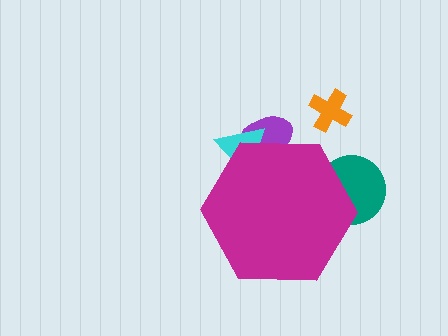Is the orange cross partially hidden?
No, the orange cross is fully visible.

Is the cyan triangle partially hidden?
Yes, the cyan triangle is partially hidden behind the magenta hexagon.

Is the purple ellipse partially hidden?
Yes, the purple ellipse is partially hidden behind the magenta hexagon.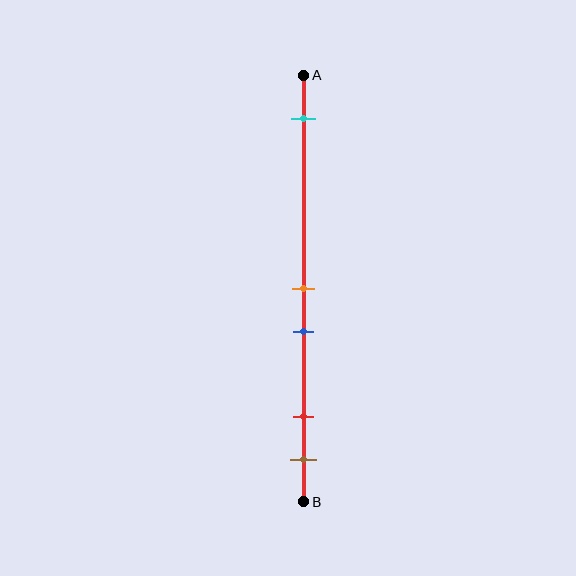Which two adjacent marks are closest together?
The orange and blue marks are the closest adjacent pair.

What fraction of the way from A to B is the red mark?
The red mark is approximately 80% (0.8) of the way from A to B.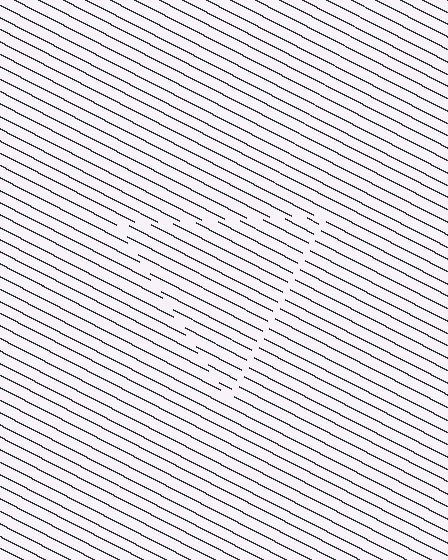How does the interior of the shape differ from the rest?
The interior of the shape contains the same grating, shifted by half a period — the contour is defined by the phase discontinuity where line-ends from the inner and outer gratings abut.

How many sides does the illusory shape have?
3 sides — the line-ends trace a triangle.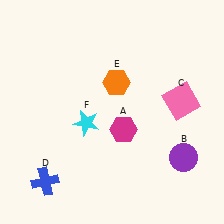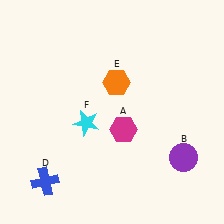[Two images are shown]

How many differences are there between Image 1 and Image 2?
There is 1 difference between the two images.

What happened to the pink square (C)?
The pink square (C) was removed in Image 2. It was in the top-right area of Image 1.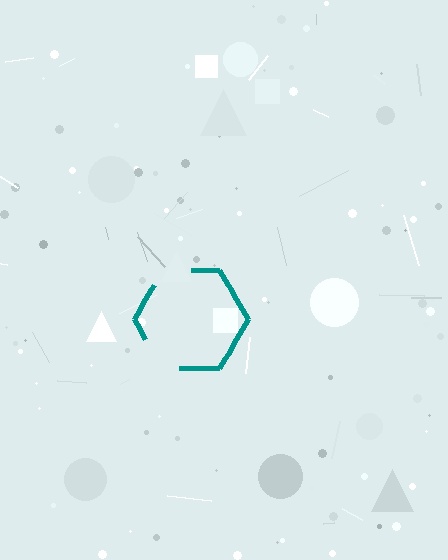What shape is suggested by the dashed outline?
The dashed outline suggests a hexagon.